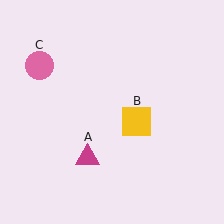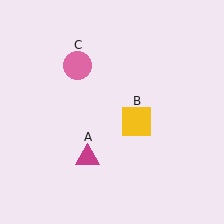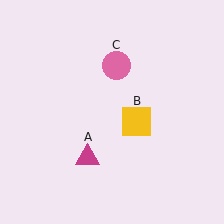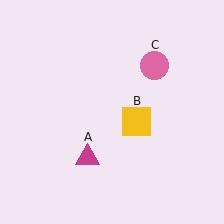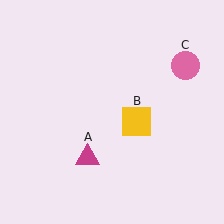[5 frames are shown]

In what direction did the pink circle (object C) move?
The pink circle (object C) moved right.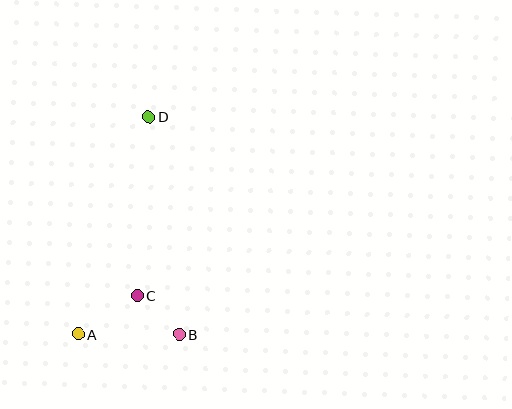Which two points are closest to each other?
Points B and C are closest to each other.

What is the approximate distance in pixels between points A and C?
The distance between A and C is approximately 71 pixels.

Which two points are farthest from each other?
Points A and D are farthest from each other.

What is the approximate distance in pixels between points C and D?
The distance between C and D is approximately 179 pixels.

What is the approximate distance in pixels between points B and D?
The distance between B and D is approximately 219 pixels.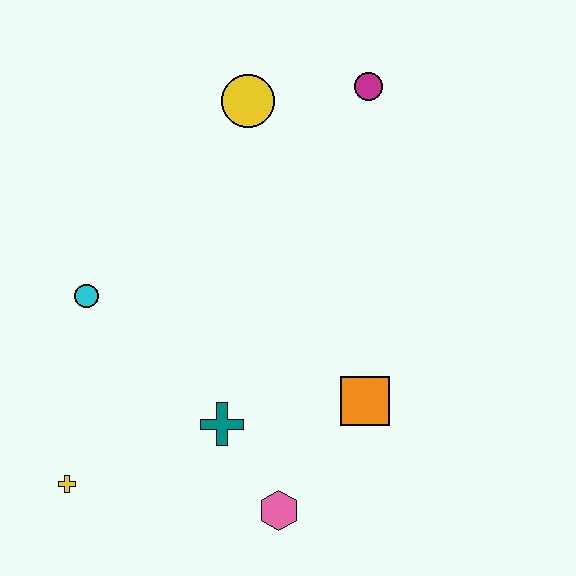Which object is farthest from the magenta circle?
The yellow cross is farthest from the magenta circle.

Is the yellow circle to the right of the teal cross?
Yes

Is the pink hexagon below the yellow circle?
Yes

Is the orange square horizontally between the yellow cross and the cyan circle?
No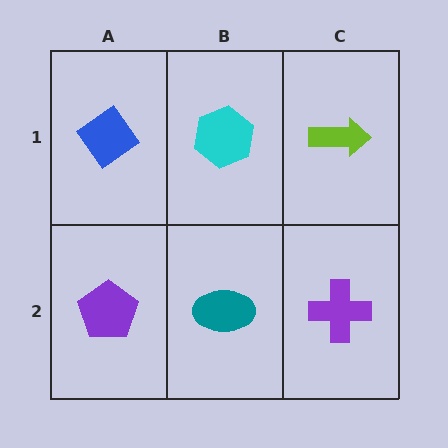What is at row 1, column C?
A lime arrow.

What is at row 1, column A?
A blue diamond.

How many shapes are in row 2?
3 shapes.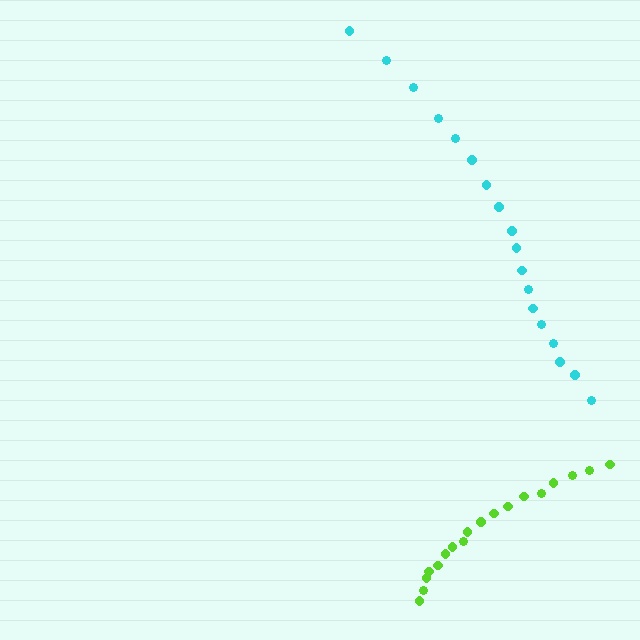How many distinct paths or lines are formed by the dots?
There are 2 distinct paths.